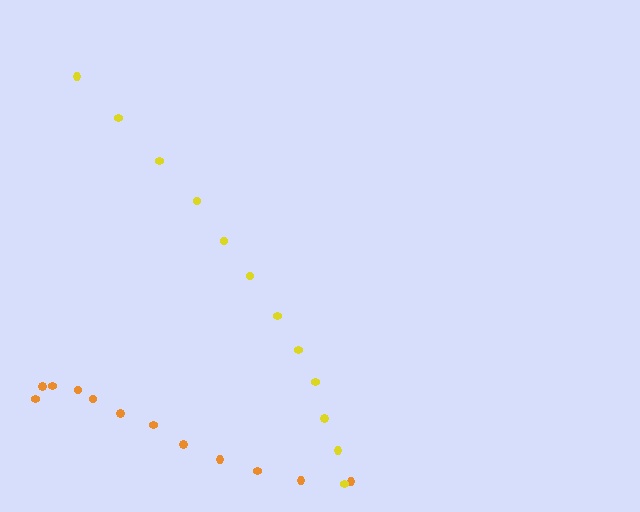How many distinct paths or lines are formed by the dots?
There are 2 distinct paths.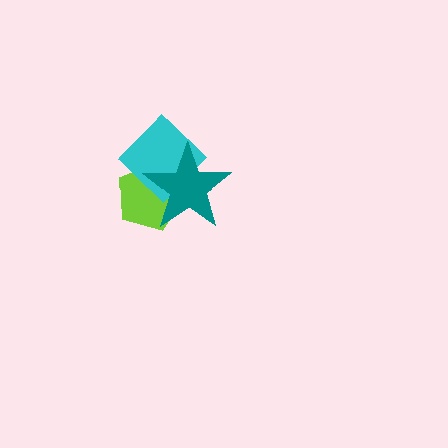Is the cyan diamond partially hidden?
Yes, it is partially covered by another shape.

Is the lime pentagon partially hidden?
Yes, it is partially covered by another shape.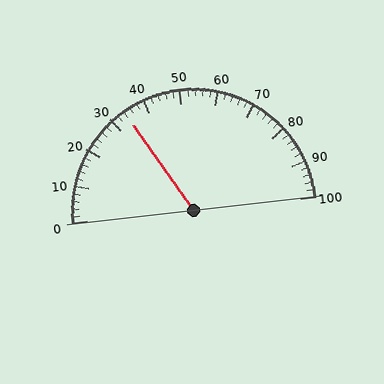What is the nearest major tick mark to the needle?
The nearest major tick mark is 30.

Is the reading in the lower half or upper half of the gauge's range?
The reading is in the lower half of the range (0 to 100).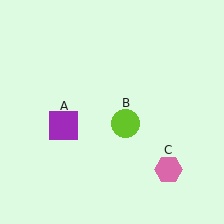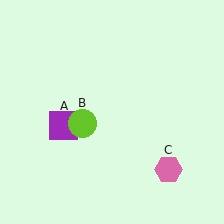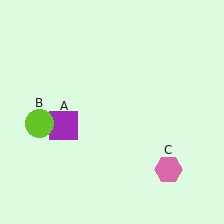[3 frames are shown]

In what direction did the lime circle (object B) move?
The lime circle (object B) moved left.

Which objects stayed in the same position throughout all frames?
Purple square (object A) and pink hexagon (object C) remained stationary.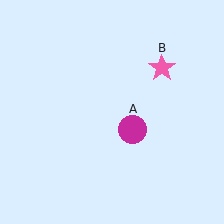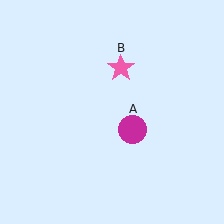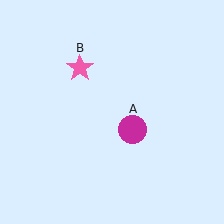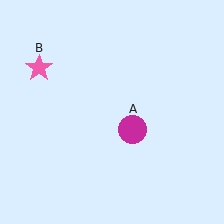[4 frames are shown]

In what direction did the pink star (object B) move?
The pink star (object B) moved left.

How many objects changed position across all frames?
1 object changed position: pink star (object B).